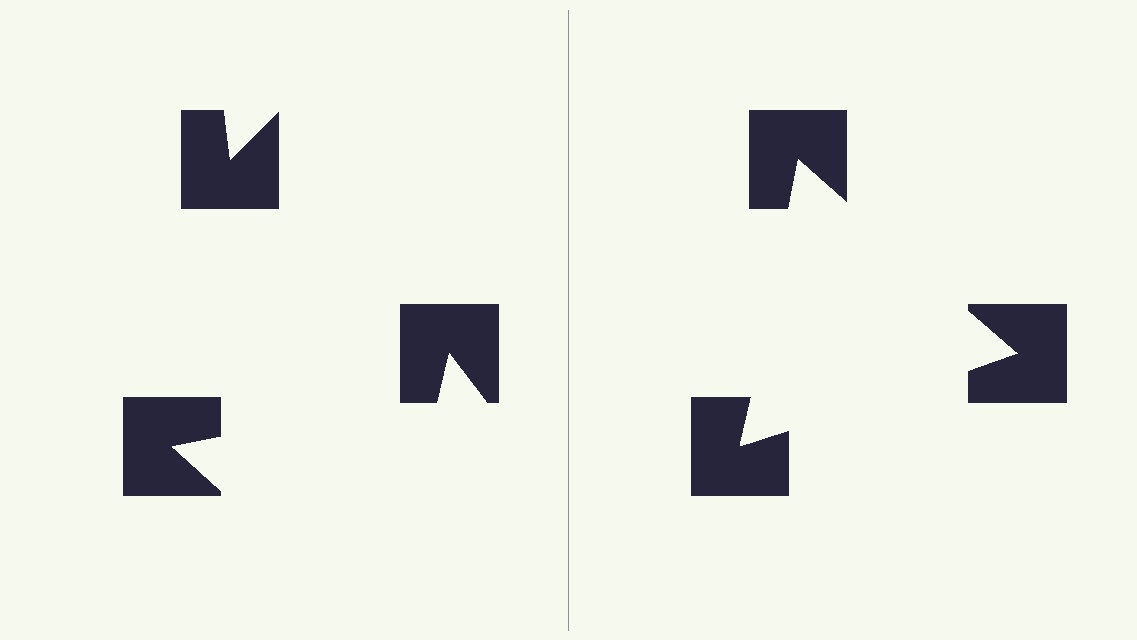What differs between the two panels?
The notched squares are positioned identically on both sides; only the wedge orientations differ. On the right they align to a triangle; on the left they are misaligned.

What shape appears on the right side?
An illusory triangle.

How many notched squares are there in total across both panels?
6 — 3 on each side.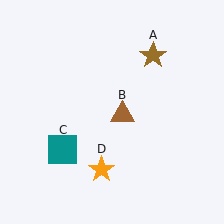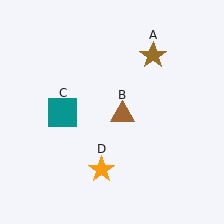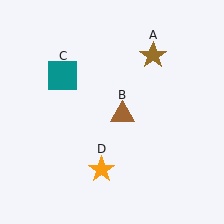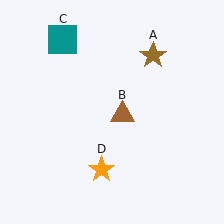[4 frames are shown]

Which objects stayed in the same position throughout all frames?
Brown star (object A) and brown triangle (object B) and orange star (object D) remained stationary.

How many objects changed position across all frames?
1 object changed position: teal square (object C).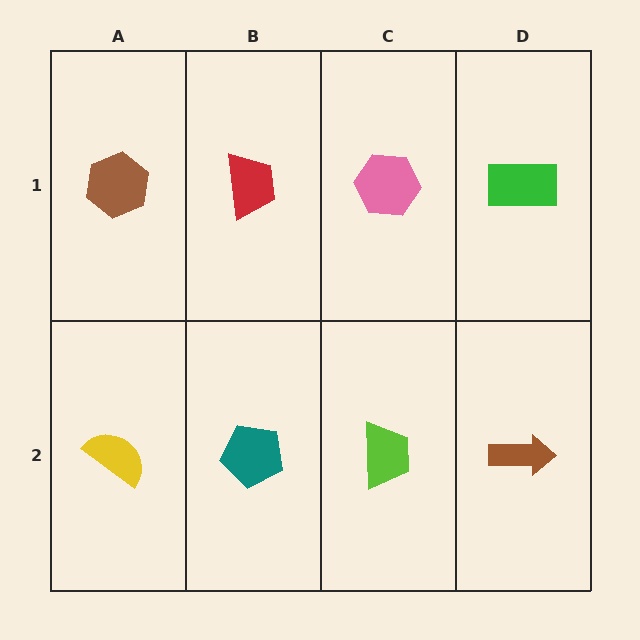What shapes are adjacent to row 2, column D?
A green rectangle (row 1, column D), a lime trapezoid (row 2, column C).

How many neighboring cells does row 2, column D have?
2.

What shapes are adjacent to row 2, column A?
A brown hexagon (row 1, column A), a teal pentagon (row 2, column B).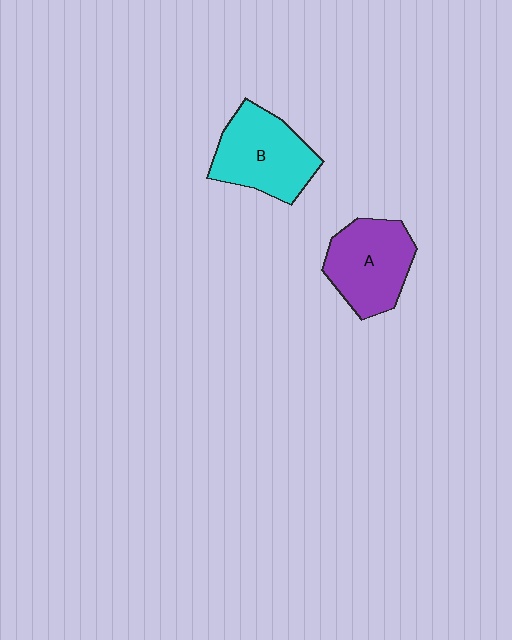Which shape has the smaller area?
Shape A (purple).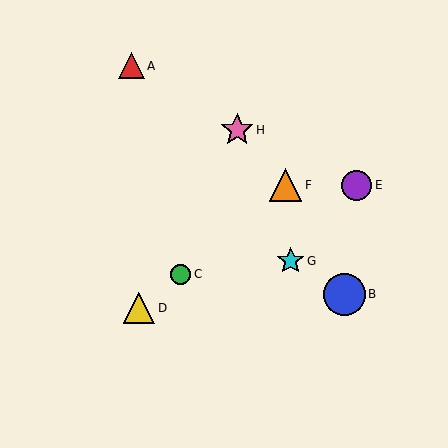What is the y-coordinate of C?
Object C is at y≈274.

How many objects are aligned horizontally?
2 objects (E, F) are aligned horizontally.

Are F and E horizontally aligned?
Yes, both are at y≈185.